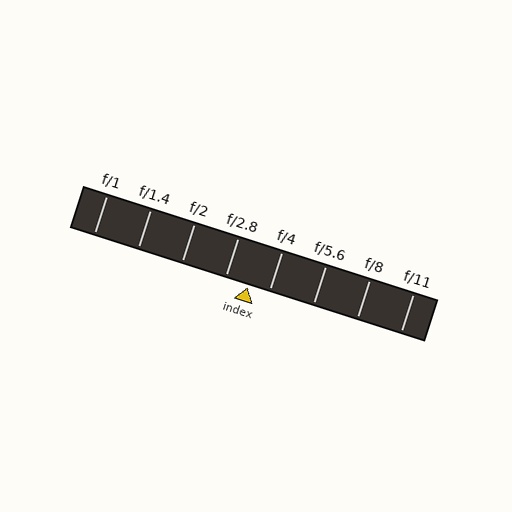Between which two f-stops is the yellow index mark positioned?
The index mark is between f/2.8 and f/4.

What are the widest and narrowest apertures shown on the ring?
The widest aperture shown is f/1 and the narrowest is f/11.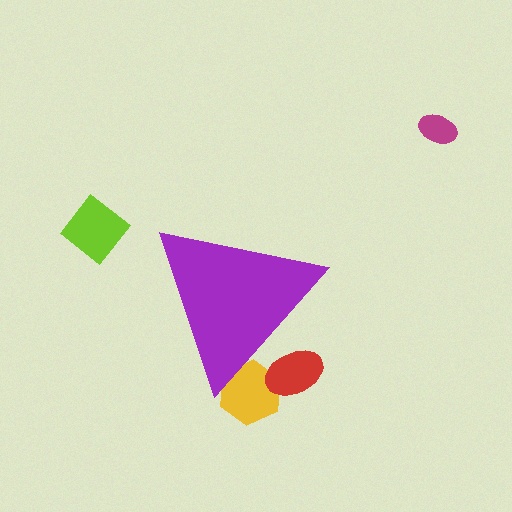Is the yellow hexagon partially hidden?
Yes, the yellow hexagon is partially hidden behind the purple triangle.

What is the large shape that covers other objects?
A purple triangle.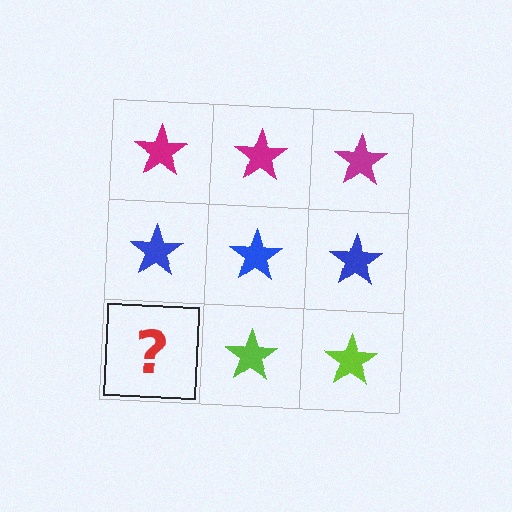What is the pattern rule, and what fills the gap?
The rule is that each row has a consistent color. The gap should be filled with a lime star.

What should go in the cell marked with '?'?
The missing cell should contain a lime star.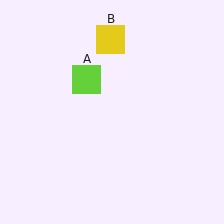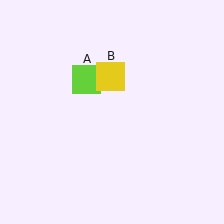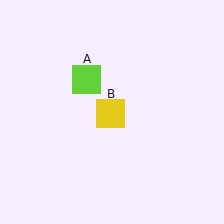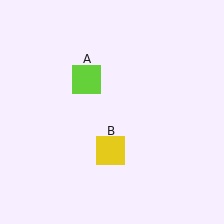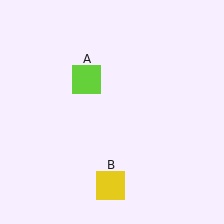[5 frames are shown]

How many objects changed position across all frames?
1 object changed position: yellow square (object B).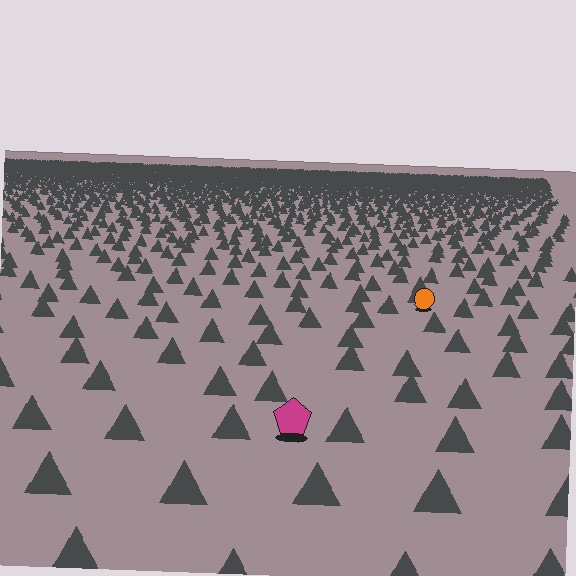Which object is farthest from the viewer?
The orange circle is farthest from the viewer. It appears smaller and the ground texture around it is denser.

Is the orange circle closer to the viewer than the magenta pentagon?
No. The magenta pentagon is closer — you can tell from the texture gradient: the ground texture is coarser near it.